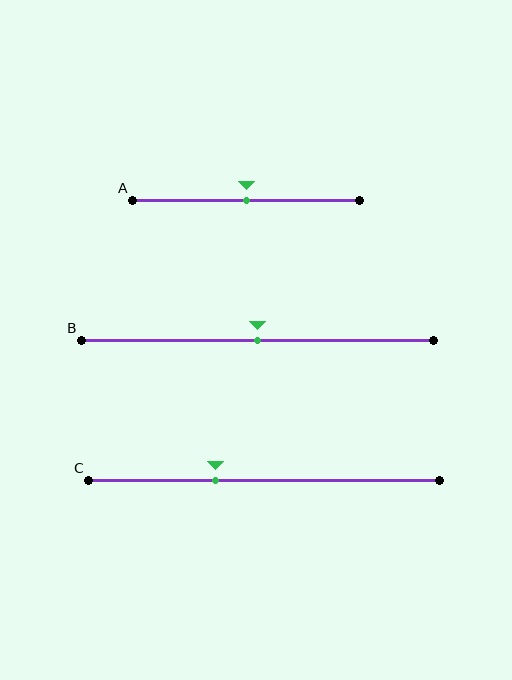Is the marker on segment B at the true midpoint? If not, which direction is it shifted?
Yes, the marker on segment B is at the true midpoint.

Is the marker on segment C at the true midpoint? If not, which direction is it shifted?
No, the marker on segment C is shifted to the left by about 14% of the segment length.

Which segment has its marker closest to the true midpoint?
Segment A has its marker closest to the true midpoint.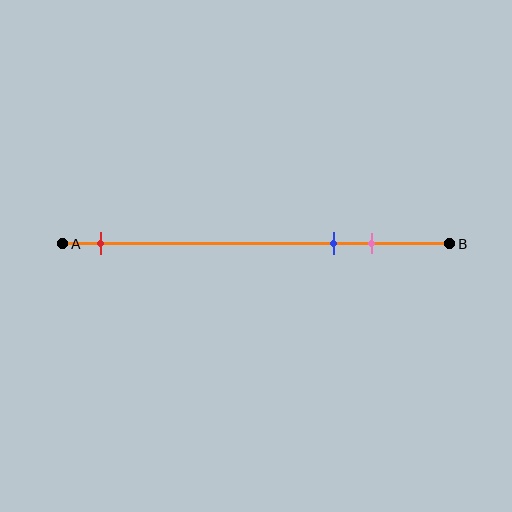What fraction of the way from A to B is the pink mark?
The pink mark is approximately 80% (0.8) of the way from A to B.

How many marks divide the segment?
There are 3 marks dividing the segment.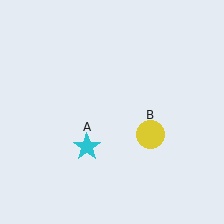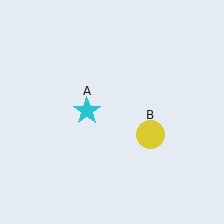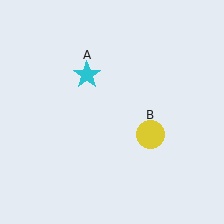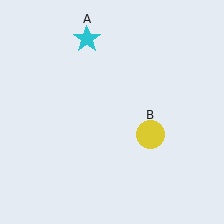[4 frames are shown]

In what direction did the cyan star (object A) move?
The cyan star (object A) moved up.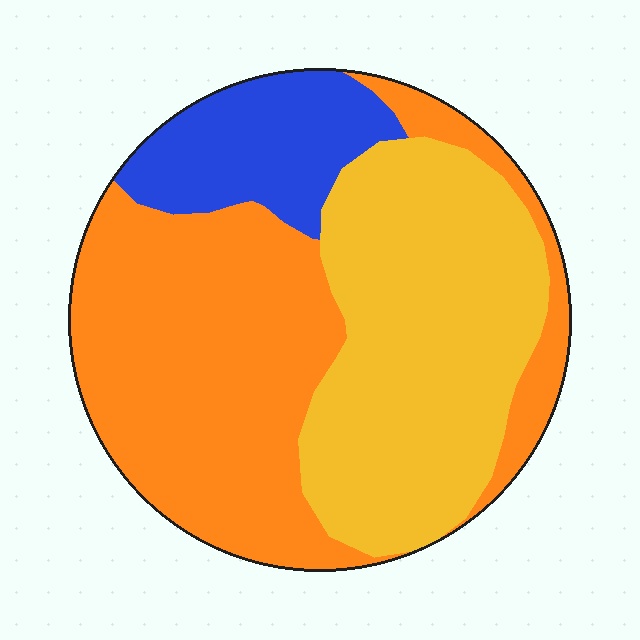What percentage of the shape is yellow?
Yellow takes up about three eighths (3/8) of the shape.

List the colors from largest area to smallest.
From largest to smallest: orange, yellow, blue.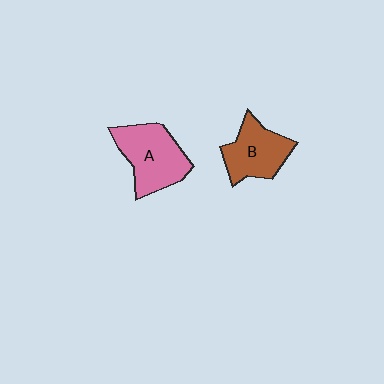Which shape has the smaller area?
Shape B (brown).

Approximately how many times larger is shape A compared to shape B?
Approximately 1.2 times.